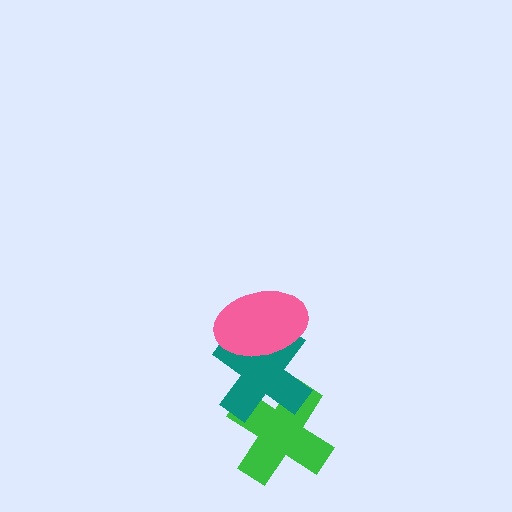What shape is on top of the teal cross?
The pink ellipse is on top of the teal cross.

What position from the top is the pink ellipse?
The pink ellipse is 1st from the top.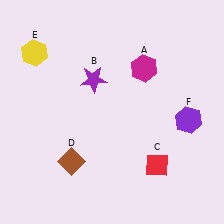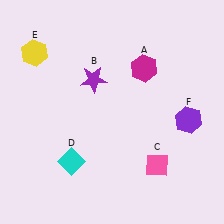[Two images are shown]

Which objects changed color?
C changed from red to pink. D changed from brown to cyan.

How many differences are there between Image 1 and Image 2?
There are 2 differences between the two images.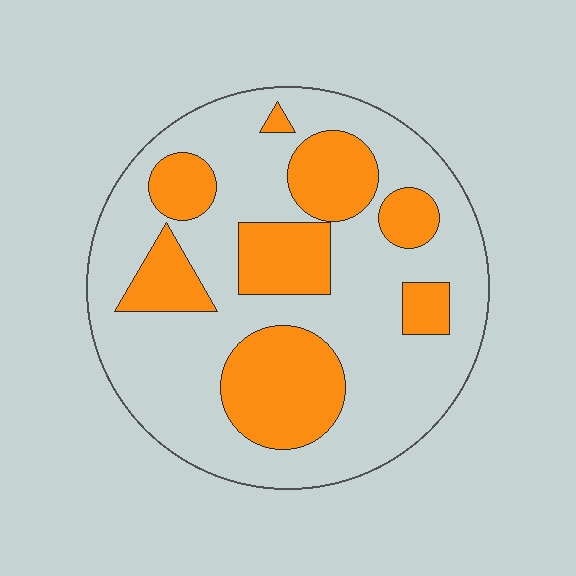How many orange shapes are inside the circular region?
8.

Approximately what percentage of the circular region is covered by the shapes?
Approximately 30%.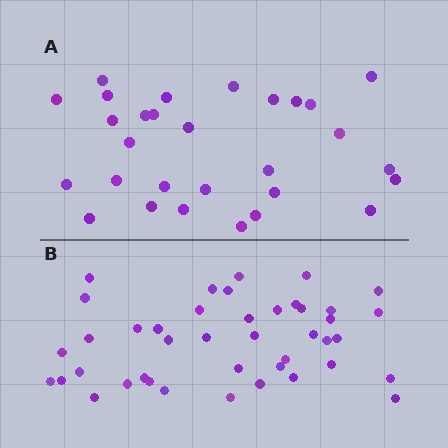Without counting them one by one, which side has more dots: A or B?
Region B (the bottom region) has more dots.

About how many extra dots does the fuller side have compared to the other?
Region B has approximately 15 more dots than region A.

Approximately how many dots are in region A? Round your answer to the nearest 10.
About 30 dots. (The exact count is 29, which rounds to 30.)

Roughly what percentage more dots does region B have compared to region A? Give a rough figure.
About 45% more.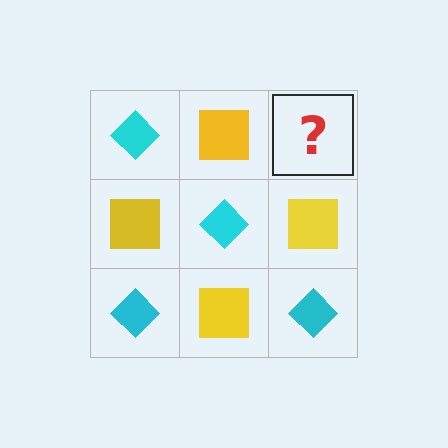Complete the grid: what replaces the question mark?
The question mark should be replaced with a cyan diamond.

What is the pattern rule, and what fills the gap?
The rule is that it alternates cyan diamond and yellow square in a checkerboard pattern. The gap should be filled with a cyan diamond.